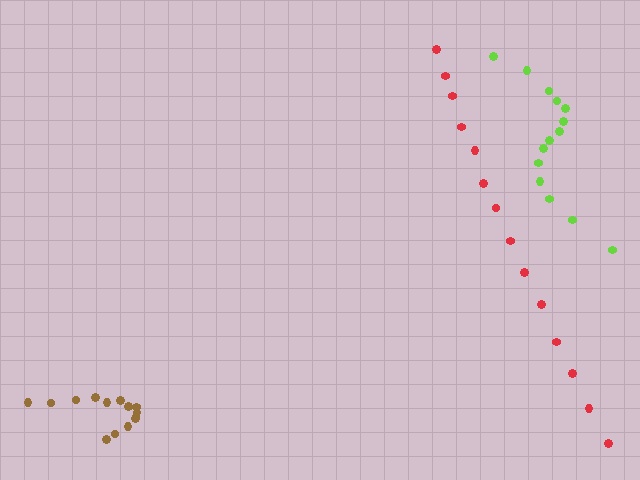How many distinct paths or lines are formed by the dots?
There are 3 distinct paths.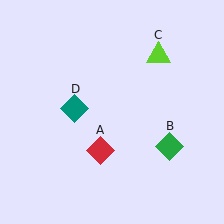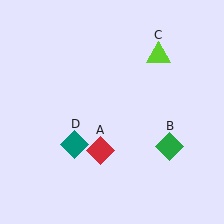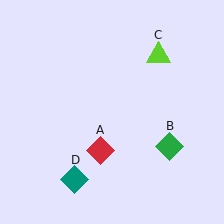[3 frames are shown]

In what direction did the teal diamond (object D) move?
The teal diamond (object D) moved down.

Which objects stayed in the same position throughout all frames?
Red diamond (object A) and green diamond (object B) and lime triangle (object C) remained stationary.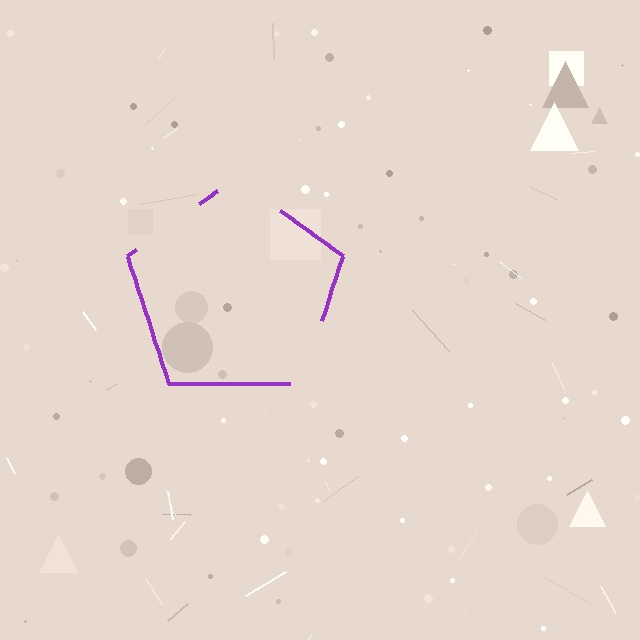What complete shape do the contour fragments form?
The contour fragments form a pentagon.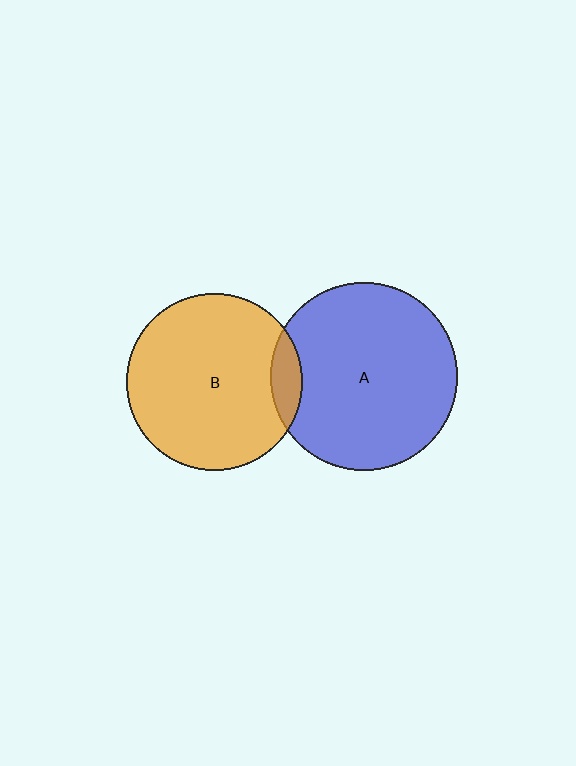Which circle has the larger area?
Circle A (blue).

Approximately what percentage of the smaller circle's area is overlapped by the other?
Approximately 10%.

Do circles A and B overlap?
Yes.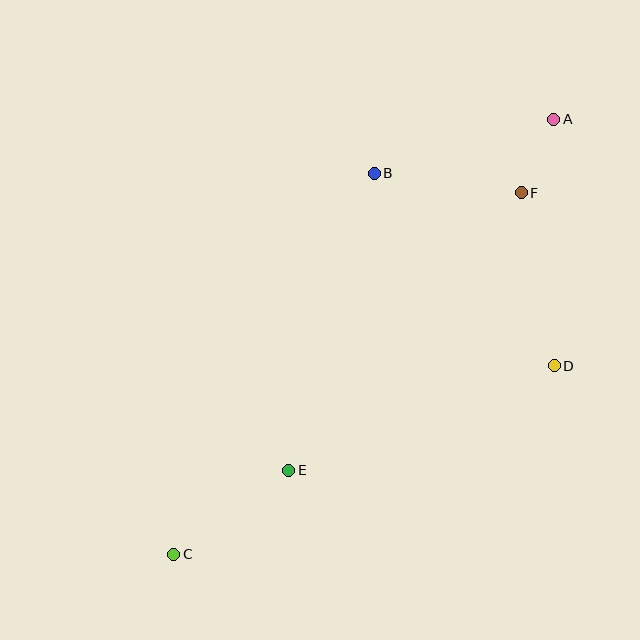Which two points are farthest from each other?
Points A and C are farthest from each other.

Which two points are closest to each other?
Points A and F are closest to each other.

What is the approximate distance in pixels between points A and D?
The distance between A and D is approximately 247 pixels.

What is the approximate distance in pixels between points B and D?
The distance between B and D is approximately 264 pixels.